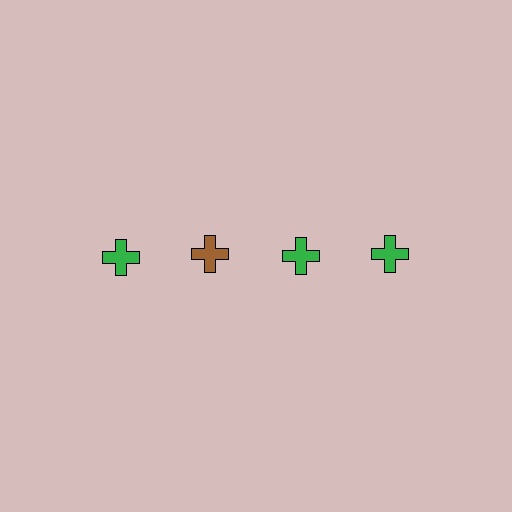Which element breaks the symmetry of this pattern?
The brown cross in the top row, second from left column breaks the symmetry. All other shapes are green crosses.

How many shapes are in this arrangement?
There are 4 shapes arranged in a grid pattern.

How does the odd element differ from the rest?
It has a different color: brown instead of green.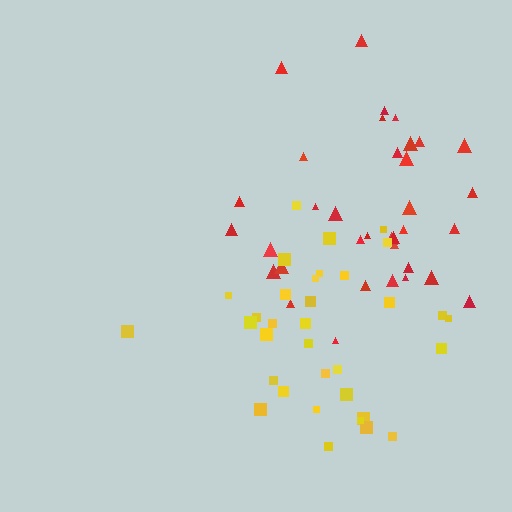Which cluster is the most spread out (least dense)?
Yellow.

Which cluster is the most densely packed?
Red.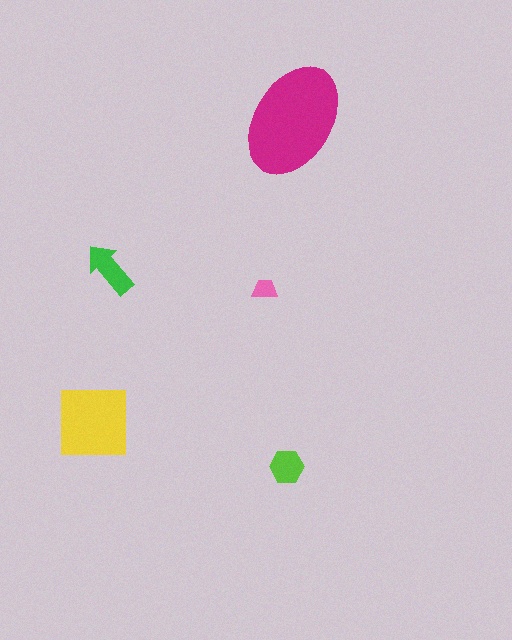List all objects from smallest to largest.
The pink trapezoid, the lime hexagon, the green arrow, the yellow square, the magenta ellipse.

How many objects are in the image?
There are 5 objects in the image.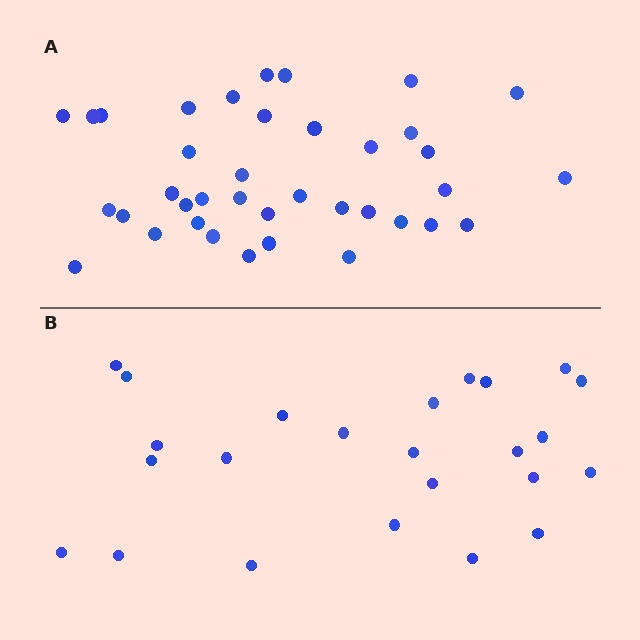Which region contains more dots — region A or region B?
Region A (the top region) has more dots.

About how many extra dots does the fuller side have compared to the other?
Region A has approximately 15 more dots than region B.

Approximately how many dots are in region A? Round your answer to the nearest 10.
About 40 dots. (The exact count is 38, which rounds to 40.)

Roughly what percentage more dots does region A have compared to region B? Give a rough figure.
About 60% more.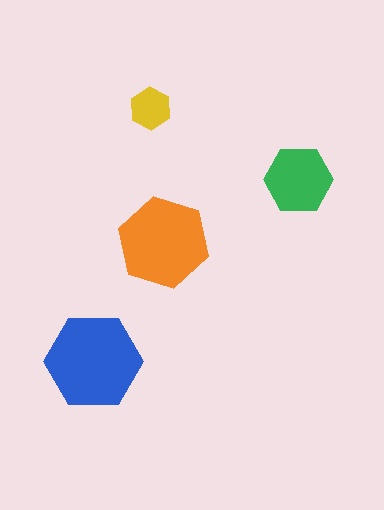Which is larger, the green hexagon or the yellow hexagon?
The green one.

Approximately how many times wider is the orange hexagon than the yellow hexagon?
About 2 times wider.